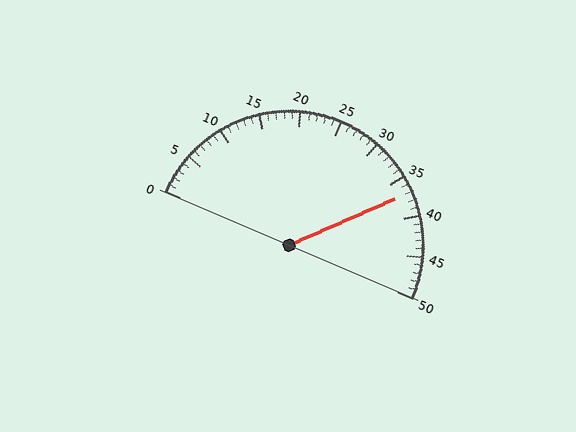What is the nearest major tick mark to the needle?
The nearest major tick mark is 35.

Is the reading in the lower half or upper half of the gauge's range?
The reading is in the upper half of the range (0 to 50).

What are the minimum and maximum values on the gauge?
The gauge ranges from 0 to 50.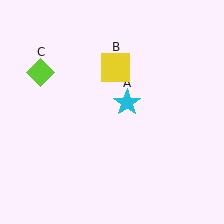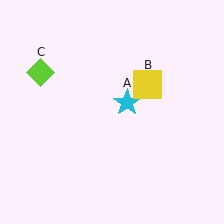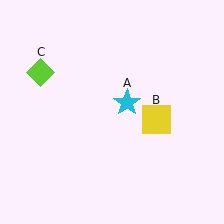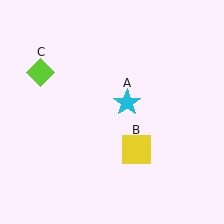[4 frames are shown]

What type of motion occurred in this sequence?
The yellow square (object B) rotated clockwise around the center of the scene.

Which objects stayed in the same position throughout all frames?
Cyan star (object A) and lime diamond (object C) remained stationary.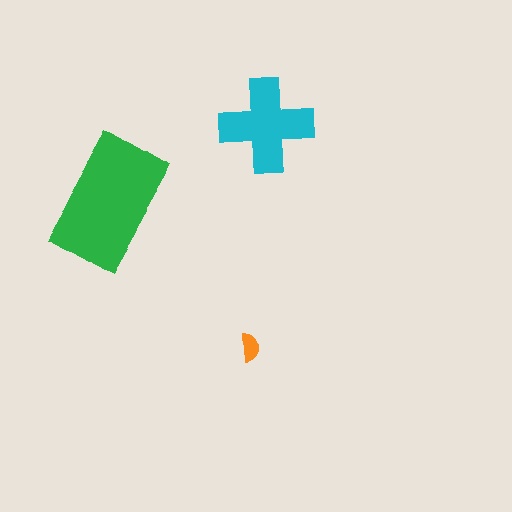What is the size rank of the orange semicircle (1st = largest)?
3rd.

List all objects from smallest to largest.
The orange semicircle, the cyan cross, the green rectangle.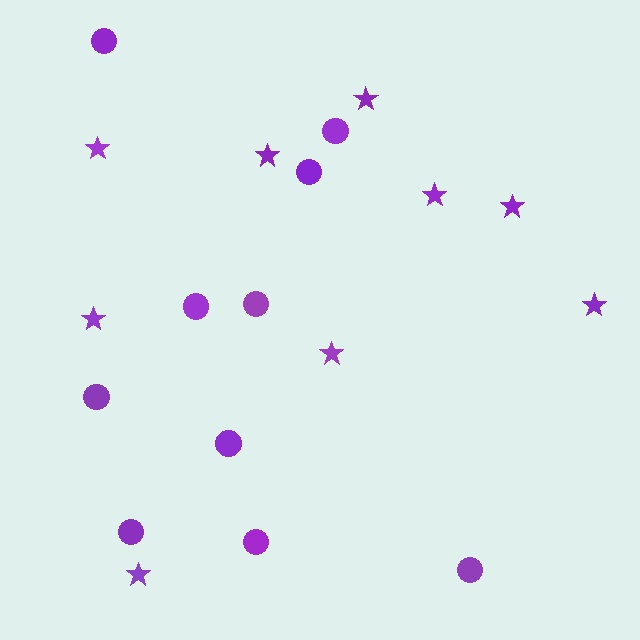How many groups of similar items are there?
There are 2 groups: one group of circles (10) and one group of stars (9).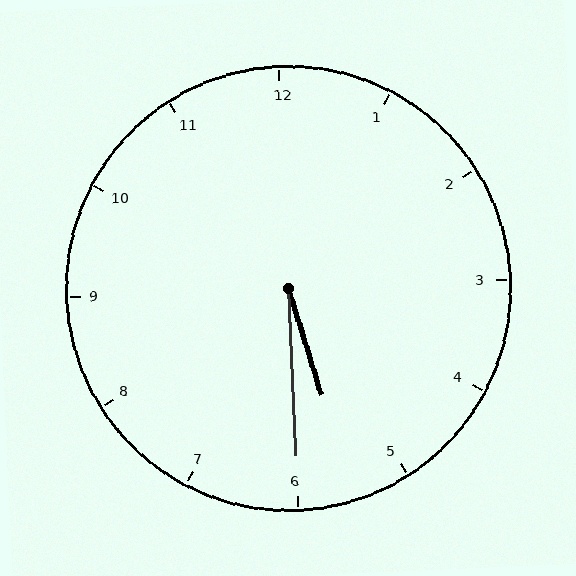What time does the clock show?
5:30.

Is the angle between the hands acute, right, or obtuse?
It is acute.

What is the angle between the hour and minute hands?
Approximately 15 degrees.